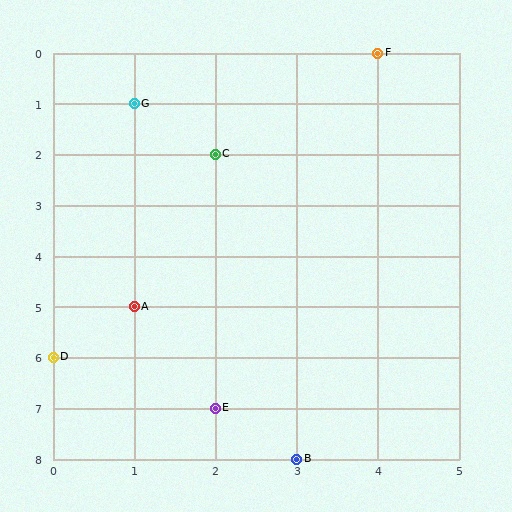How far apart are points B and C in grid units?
Points B and C are 1 column and 6 rows apart (about 6.1 grid units diagonally).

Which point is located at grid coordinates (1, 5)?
Point A is at (1, 5).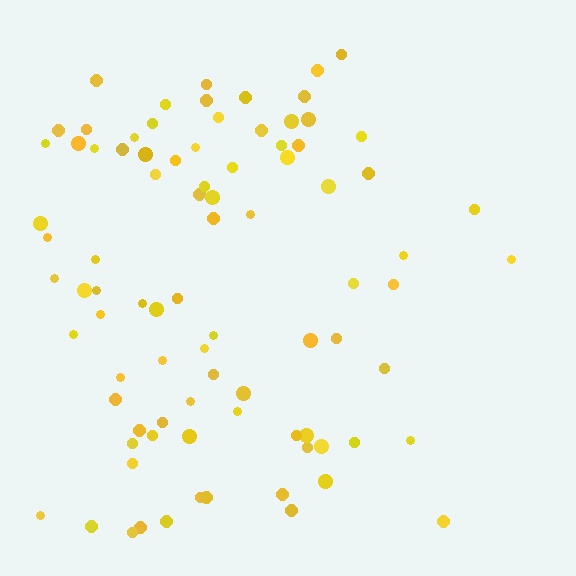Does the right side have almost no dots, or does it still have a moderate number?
Still a moderate number, just noticeably fewer than the left.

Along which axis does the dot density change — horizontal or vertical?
Horizontal.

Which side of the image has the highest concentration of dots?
The left.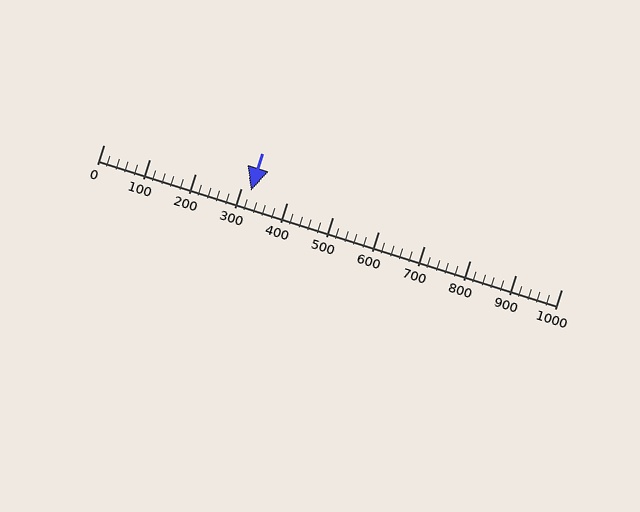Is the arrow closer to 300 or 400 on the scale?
The arrow is closer to 300.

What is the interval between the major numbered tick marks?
The major tick marks are spaced 100 units apart.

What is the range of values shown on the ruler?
The ruler shows values from 0 to 1000.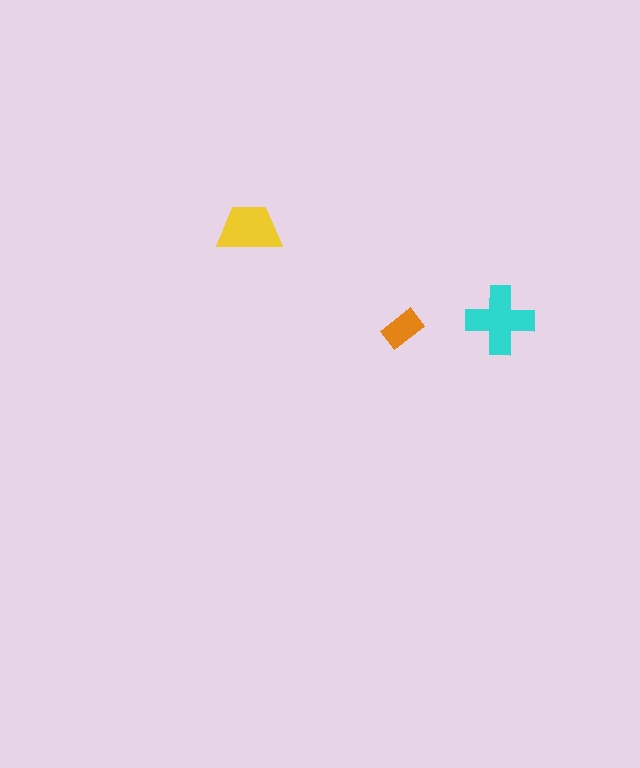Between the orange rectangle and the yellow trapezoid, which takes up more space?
The yellow trapezoid.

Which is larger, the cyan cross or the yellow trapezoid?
The cyan cross.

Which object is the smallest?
The orange rectangle.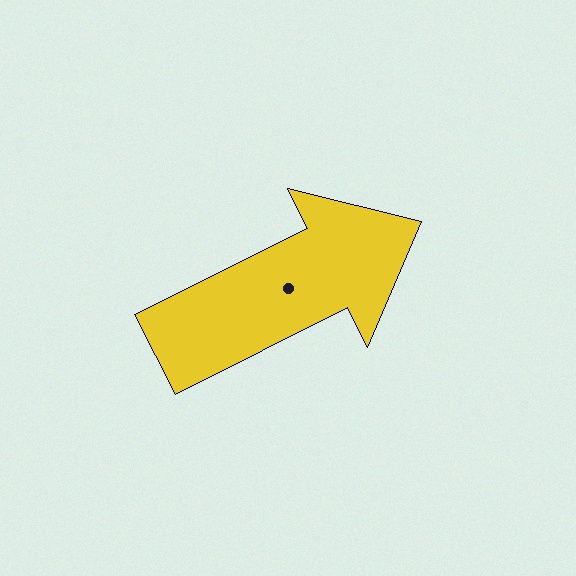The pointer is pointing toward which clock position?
Roughly 2 o'clock.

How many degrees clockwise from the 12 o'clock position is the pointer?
Approximately 63 degrees.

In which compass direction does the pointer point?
Northeast.